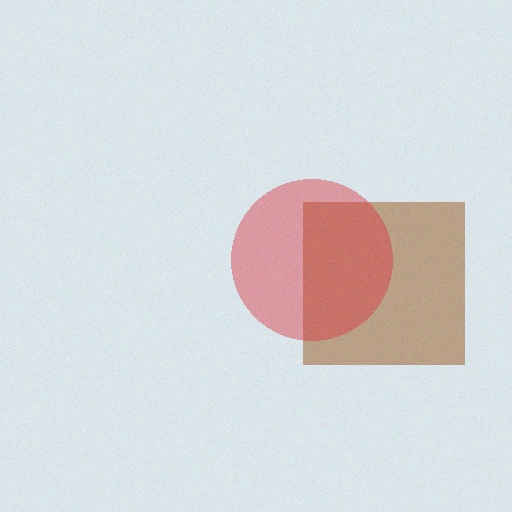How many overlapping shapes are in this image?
There are 2 overlapping shapes in the image.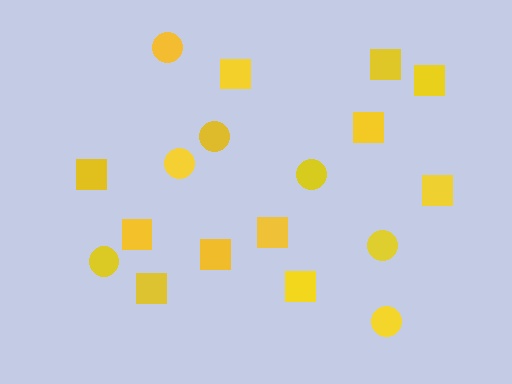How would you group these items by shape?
There are 2 groups: one group of squares (11) and one group of circles (7).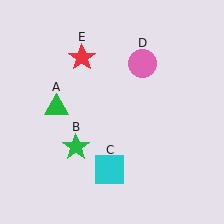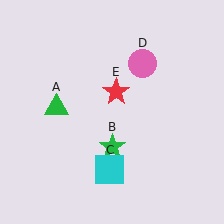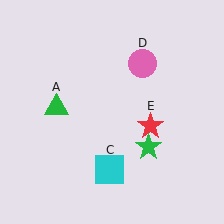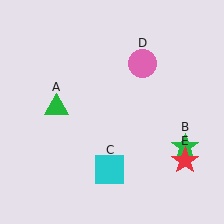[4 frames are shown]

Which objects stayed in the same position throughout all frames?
Green triangle (object A) and cyan square (object C) and pink circle (object D) remained stationary.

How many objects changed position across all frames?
2 objects changed position: green star (object B), red star (object E).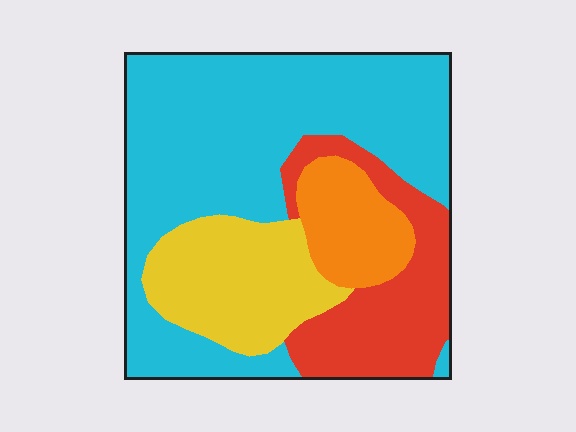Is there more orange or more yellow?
Yellow.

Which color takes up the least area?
Orange, at roughly 10%.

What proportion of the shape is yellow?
Yellow takes up about one sixth (1/6) of the shape.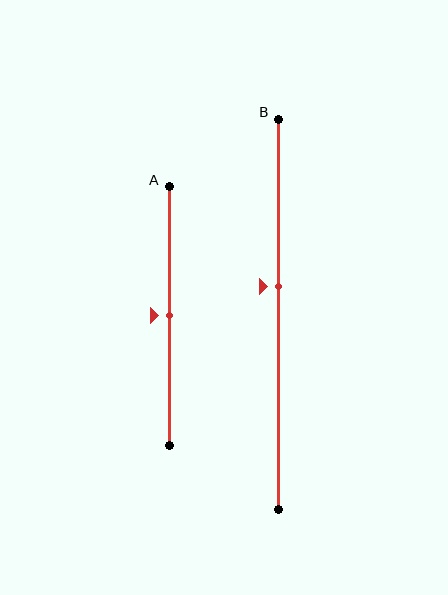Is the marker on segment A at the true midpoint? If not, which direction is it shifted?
Yes, the marker on segment A is at the true midpoint.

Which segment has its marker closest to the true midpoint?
Segment A has its marker closest to the true midpoint.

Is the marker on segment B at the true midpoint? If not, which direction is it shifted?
No, the marker on segment B is shifted upward by about 7% of the segment length.